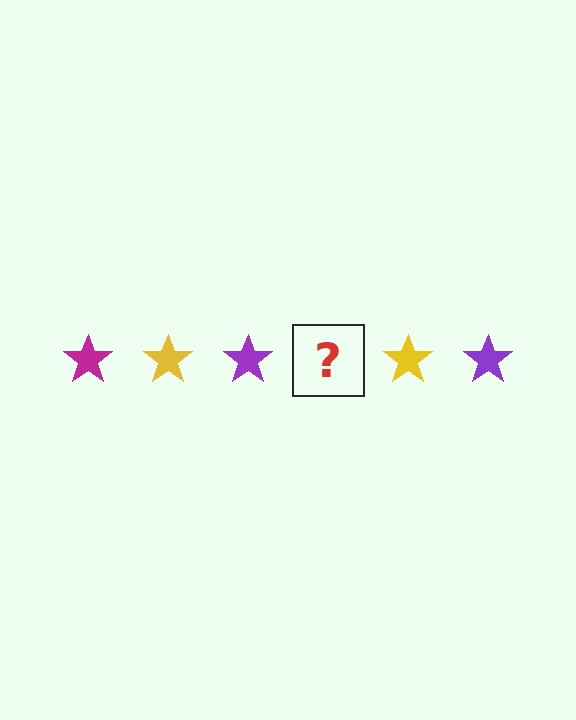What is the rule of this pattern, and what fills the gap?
The rule is that the pattern cycles through magenta, yellow, purple stars. The gap should be filled with a magenta star.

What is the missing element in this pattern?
The missing element is a magenta star.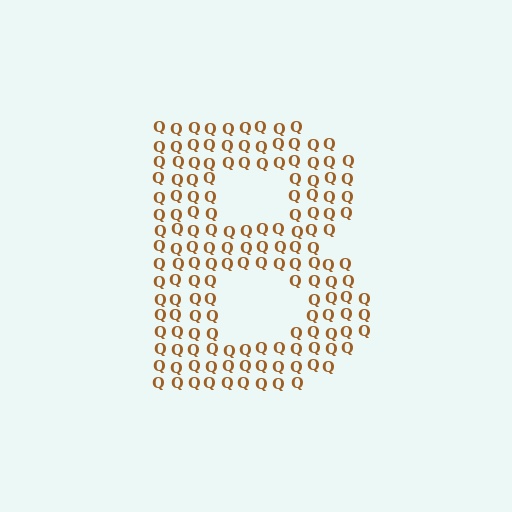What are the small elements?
The small elements are letter Q's.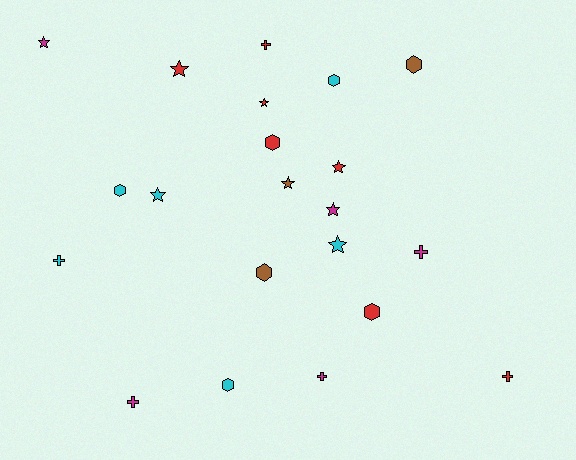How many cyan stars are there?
There are 2 cyan stars.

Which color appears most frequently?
Red, with 7 objects.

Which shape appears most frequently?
Star, with 8 objects.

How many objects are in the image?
There are 21 objects.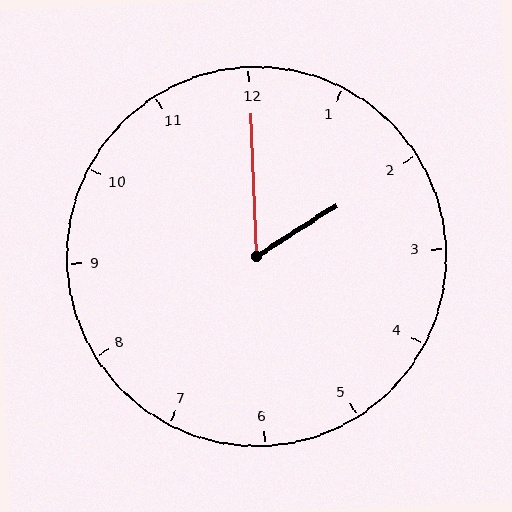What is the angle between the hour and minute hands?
Approximately 60 degrees.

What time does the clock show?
2:00.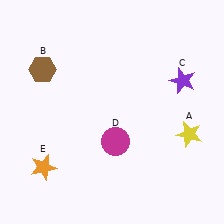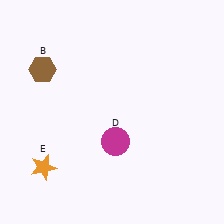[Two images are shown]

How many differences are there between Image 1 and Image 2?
There are 2 differences between the two images.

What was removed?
The purple star (C), the yellow star (A) were removed in Image 2.